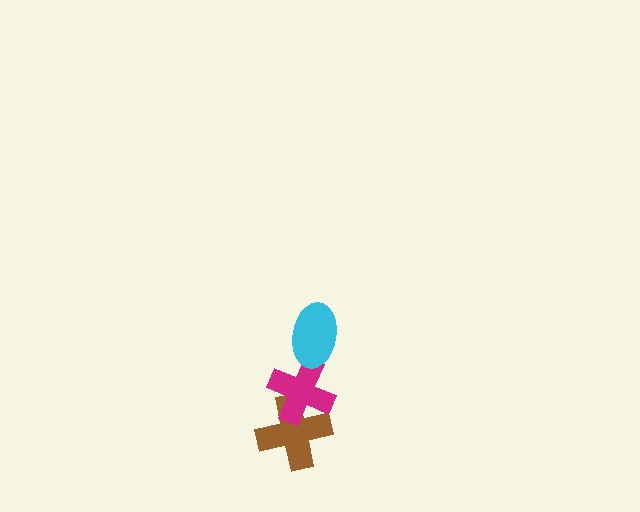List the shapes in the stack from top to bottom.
From top to bottom: the cyan ellipse, the magenta cross, the brown cross.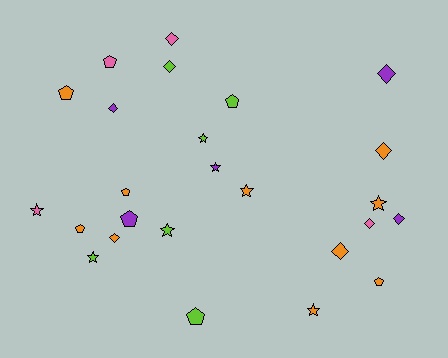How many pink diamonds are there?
There are 2 pink diamonds.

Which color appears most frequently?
Orange, with 10 objects.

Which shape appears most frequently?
Diamond, with 9 objects.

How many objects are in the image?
There are 25 objects.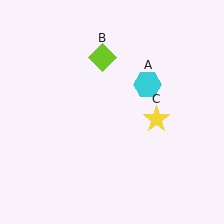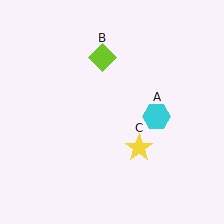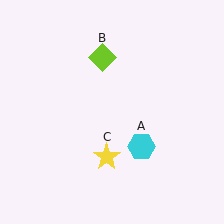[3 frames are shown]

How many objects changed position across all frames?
2 objects changed position: cyan hexagon (object A), yellow star (object C).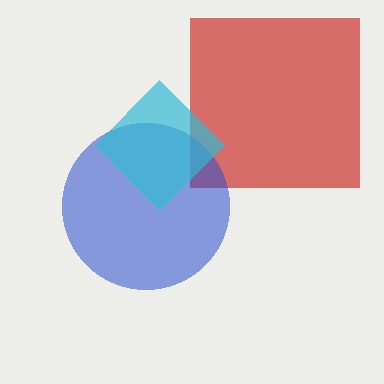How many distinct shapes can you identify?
There are 3 distinct shapes: a red square, a blue circle, a cyan diamond.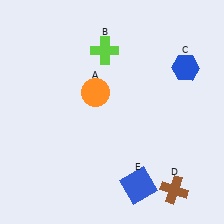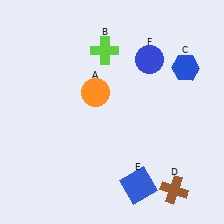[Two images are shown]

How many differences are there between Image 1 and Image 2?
There is 1 difference between the two images.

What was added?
A blue circle (F) was added in Image 2.